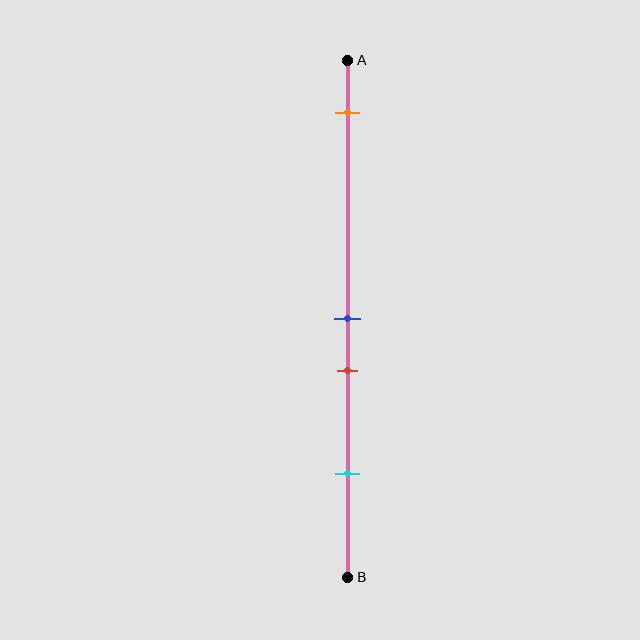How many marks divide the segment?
There are 4 marks dividing the segment.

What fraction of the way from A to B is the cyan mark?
The cyan mark is approximately 80% (0.8) of the way from A to B.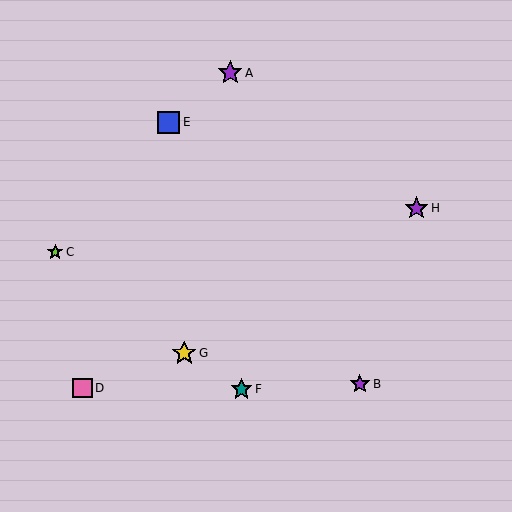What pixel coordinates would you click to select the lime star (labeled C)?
Click at (55, 252) to select the lime star C.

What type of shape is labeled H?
Shape H is a purple star.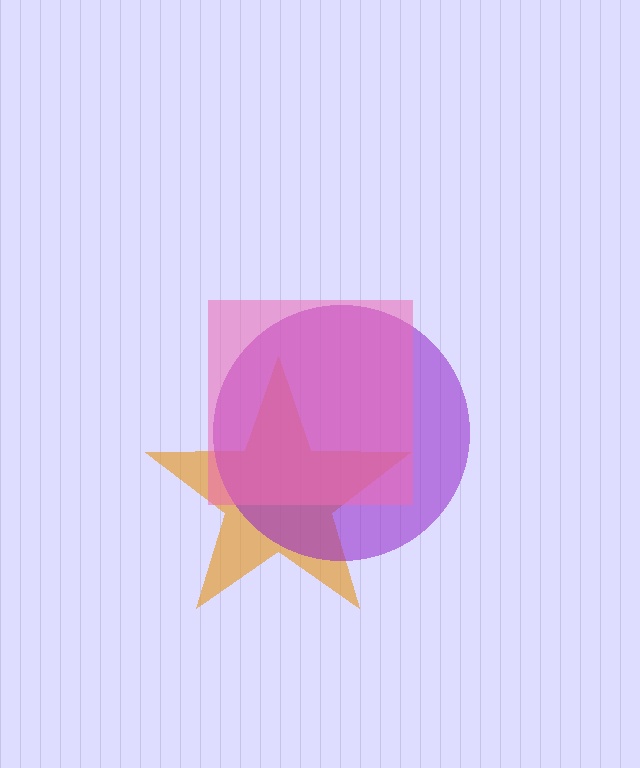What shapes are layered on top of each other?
The layered shapes are: an orange star, a purple circle, a pink square.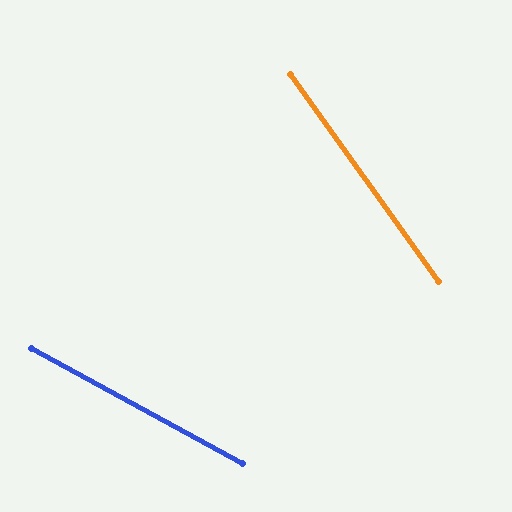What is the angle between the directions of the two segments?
Approximately 26 degrees.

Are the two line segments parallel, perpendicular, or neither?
Neither parallel nor perpendicular — they differ by about 26°.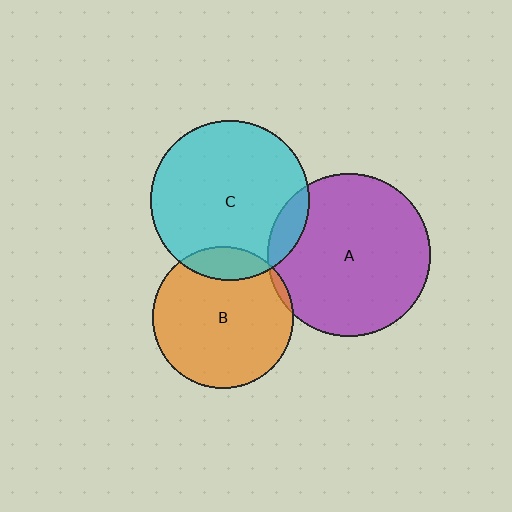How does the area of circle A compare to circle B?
Approximately 1.3 times.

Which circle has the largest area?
Circle A (purple).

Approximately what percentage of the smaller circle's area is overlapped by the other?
Approximately 10%.